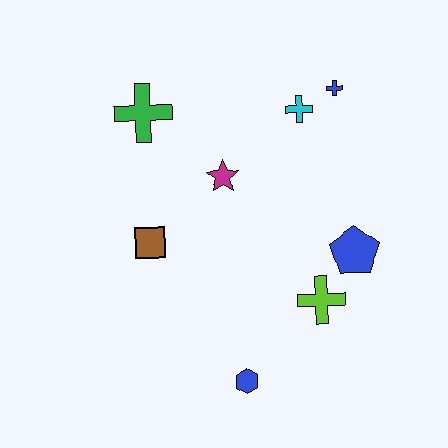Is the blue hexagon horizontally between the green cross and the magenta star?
No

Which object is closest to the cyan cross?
The blue cross is closest to the cyan cross.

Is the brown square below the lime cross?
No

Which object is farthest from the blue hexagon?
The blue cross is farthest from the blue hexagon.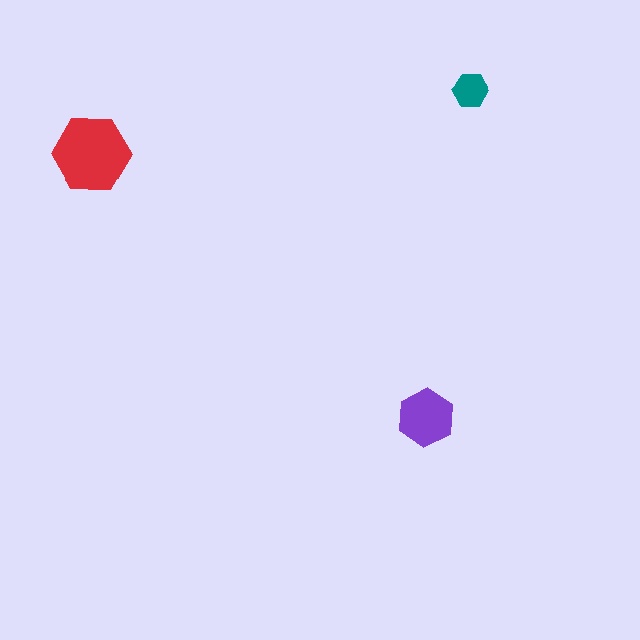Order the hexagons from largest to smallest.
the red one, the purple one, the teal one.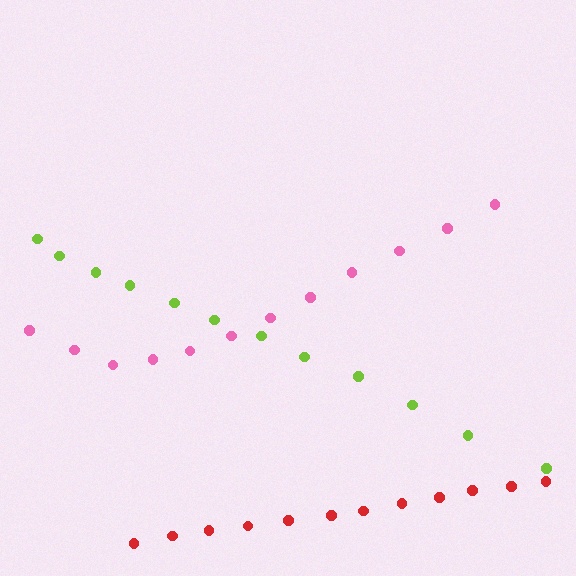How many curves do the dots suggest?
There are 3 distinct paths.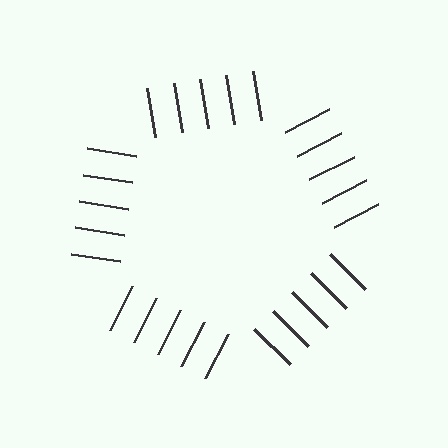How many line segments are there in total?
25 — 5 along each of the 5 edges.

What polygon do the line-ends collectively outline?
An illusory pentagon — the line segments terminate on its edges but no continuous stroke is drawn.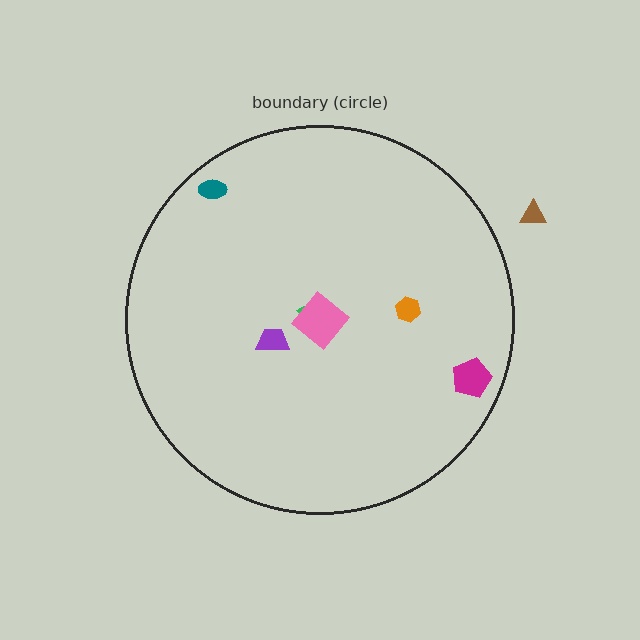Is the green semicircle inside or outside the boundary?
Inside.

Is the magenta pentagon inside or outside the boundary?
Inside.